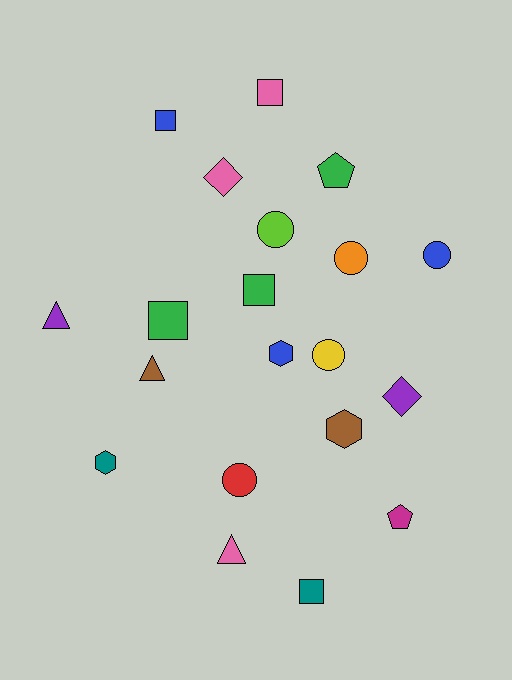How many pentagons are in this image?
There are 2 pentagons.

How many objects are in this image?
There are 20 objects.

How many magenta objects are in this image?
There is 1 magenta object.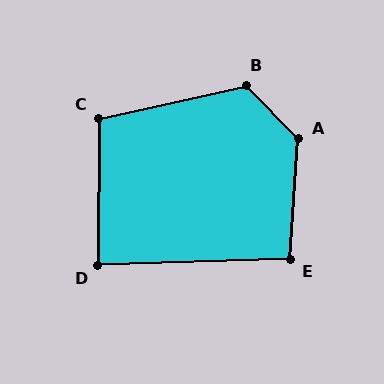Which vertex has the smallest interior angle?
D, at approximately 88 degrees.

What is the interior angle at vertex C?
Approximately 103 degrees (obtuse).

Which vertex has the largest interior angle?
A, at approximately 131 degrees.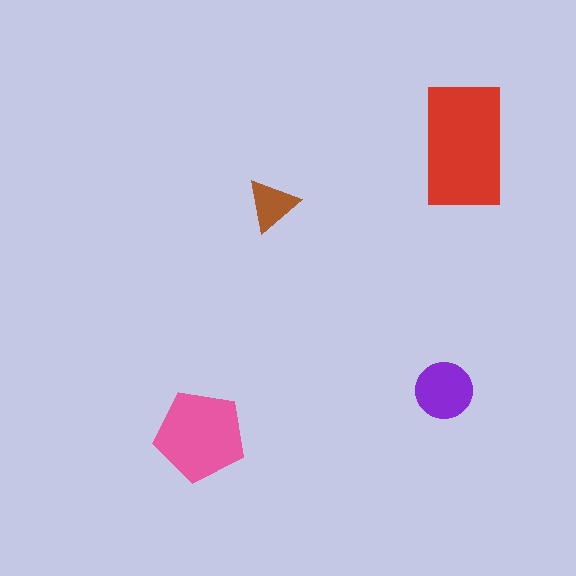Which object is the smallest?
The brown triangle.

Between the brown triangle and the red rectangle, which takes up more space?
The red rectangle.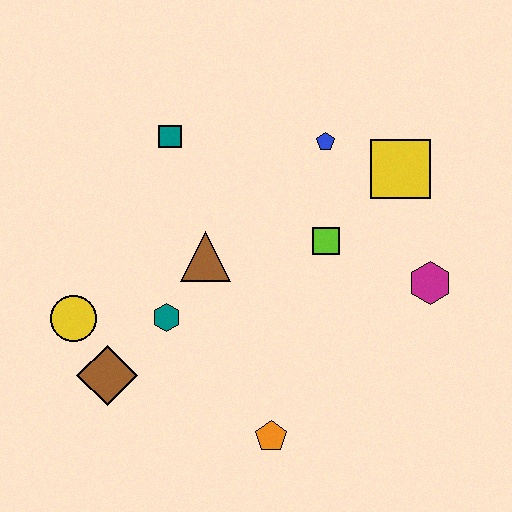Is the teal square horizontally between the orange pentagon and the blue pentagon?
No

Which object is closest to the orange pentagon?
The teal hexagon is closest to the orange pentagon.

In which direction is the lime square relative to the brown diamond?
The lime square is to the right of the brown diamond.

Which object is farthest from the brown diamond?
The yellow square is farthest from the brown diamond.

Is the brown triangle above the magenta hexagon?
Yes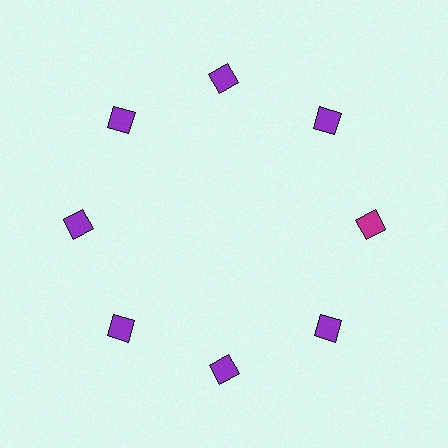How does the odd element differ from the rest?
It has a different color: magenta instead of purple.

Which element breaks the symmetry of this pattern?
The magenta diamond at roughly the 3 o'clock position breaks the symmetry. All other shapes are purple diamonds.